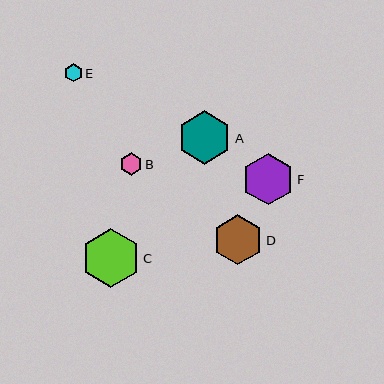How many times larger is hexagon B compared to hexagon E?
Hexagon B is approximately 1.2 times the size of hexagon E.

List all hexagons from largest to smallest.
From largest to smallest: C, A, F, D, B, E.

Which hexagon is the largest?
Hexagon C is the largest with a size of approximately 59 pixels.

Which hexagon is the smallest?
Hexagon E is the smallest with a size of approximately 18 pixels.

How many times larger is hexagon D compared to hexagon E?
Hexagon D is approximately 2.7 times the size of hexagon E.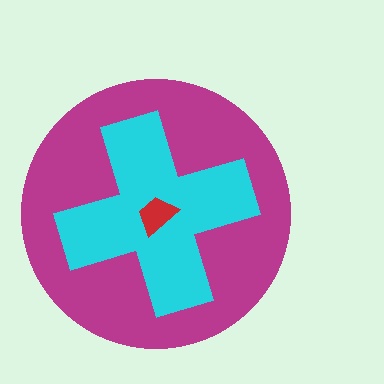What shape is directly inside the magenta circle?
The cyan cross.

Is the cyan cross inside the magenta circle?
Yes.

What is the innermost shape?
The red trapezoid.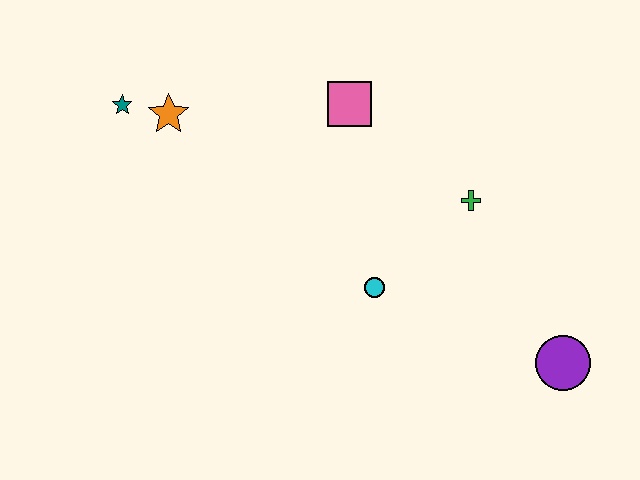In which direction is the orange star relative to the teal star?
The orange star is to the right of the teal star.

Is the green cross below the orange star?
Yes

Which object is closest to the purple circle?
The green cross is closest to the purple circle.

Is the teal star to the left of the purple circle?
Yes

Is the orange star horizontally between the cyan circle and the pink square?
No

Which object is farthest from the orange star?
The purple circle is farthest from the orange star.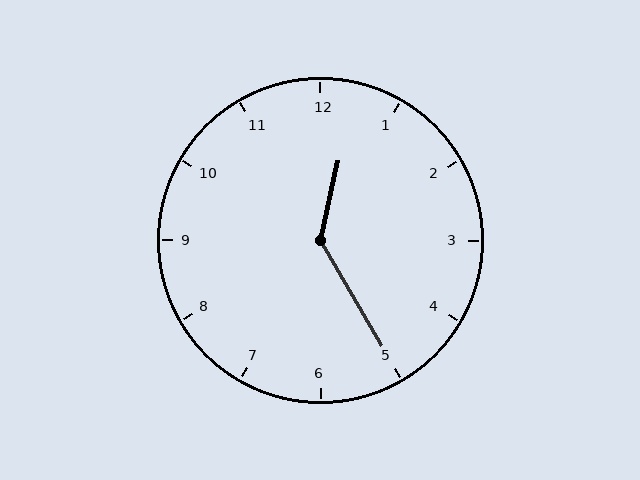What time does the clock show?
12:25.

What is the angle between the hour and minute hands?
Approximately 138 degrees.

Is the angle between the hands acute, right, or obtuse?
It is obtuse.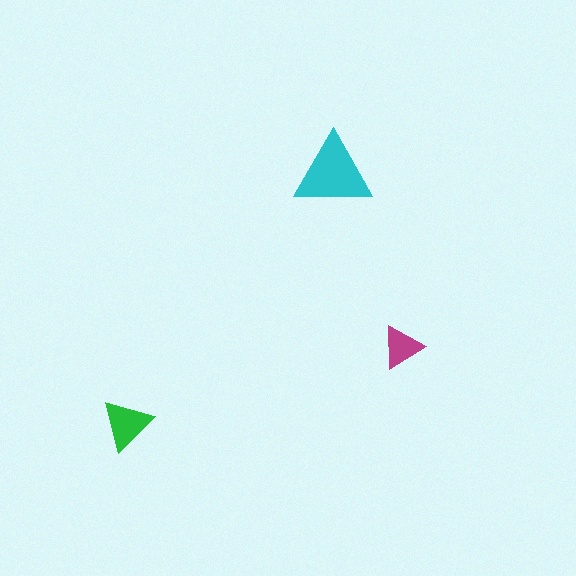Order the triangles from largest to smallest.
the cyan one, the green one, the magenta one.